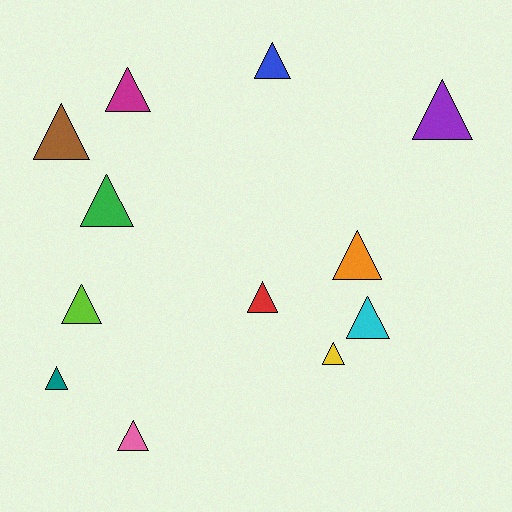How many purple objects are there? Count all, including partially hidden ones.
There is 1 purple object.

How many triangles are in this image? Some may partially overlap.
There are 12 triangles.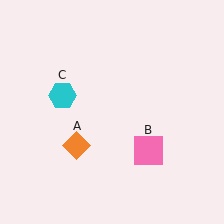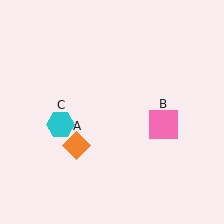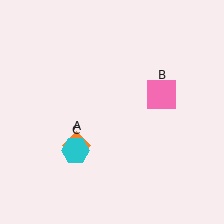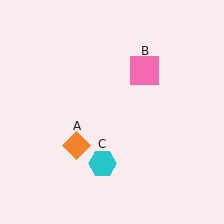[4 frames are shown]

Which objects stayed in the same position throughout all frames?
Orange diamond (object A) remained stationary.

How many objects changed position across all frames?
2 objects changed position: pink square (object B), cyan hexagon (object C).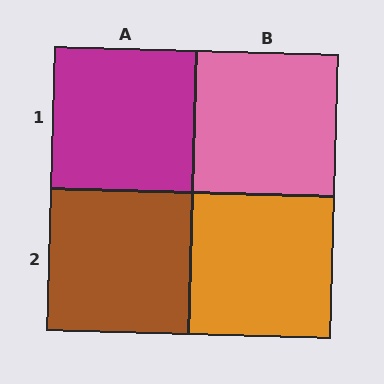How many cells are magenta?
1 cell is magenta.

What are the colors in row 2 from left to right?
Brown, orange.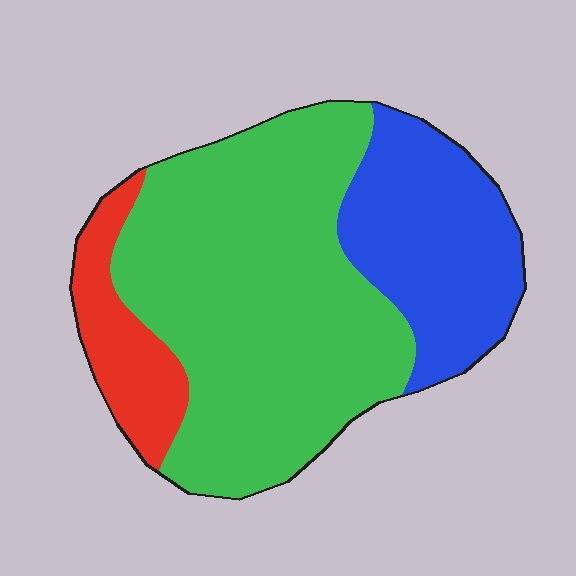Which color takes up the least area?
Red, at roughly 15%.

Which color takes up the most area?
Green, at roughly 60%.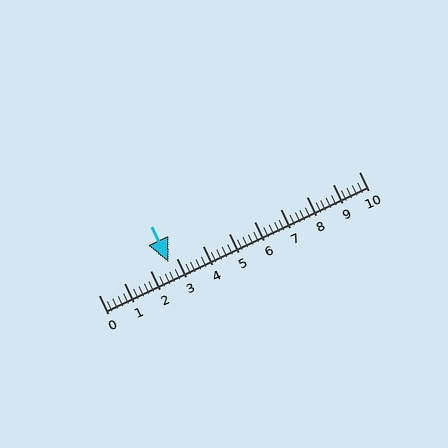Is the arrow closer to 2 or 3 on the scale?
The arrow is closer to 3.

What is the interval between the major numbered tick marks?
The major tick marks are spaced 1 units apart.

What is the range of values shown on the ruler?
The ruler shows values from 0 to 10.